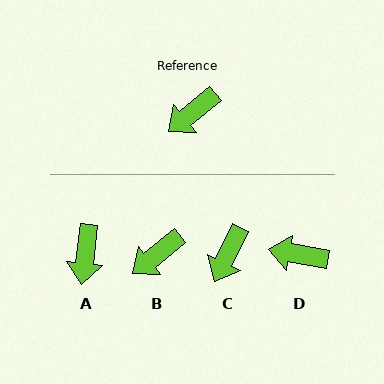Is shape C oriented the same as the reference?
No, it is off by about 26 degrees.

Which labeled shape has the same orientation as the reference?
B.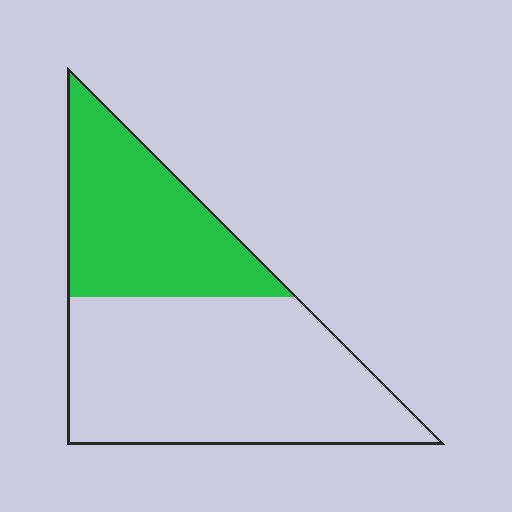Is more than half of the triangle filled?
No.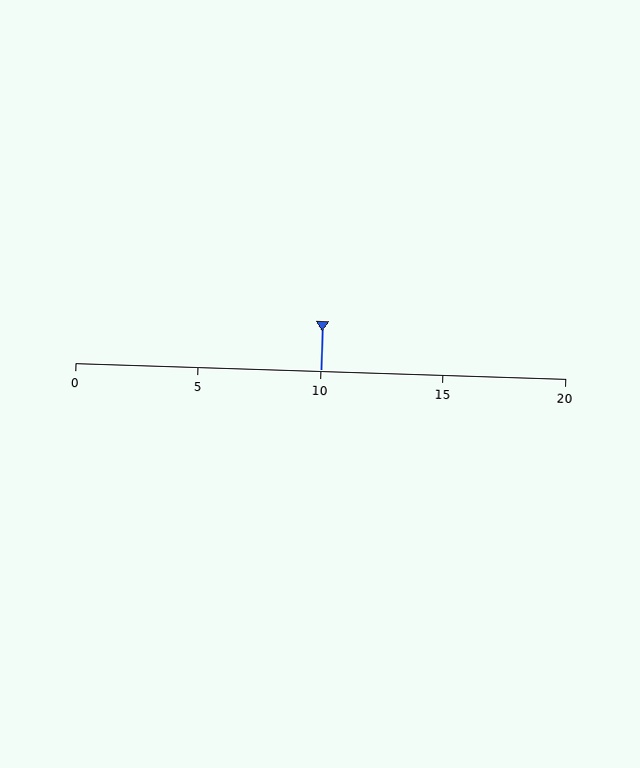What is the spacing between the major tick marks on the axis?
The major ticks are spaced 5 apart.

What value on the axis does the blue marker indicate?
The marker indicates approximately 10.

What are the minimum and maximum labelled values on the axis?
The axis runs from 0 to 20.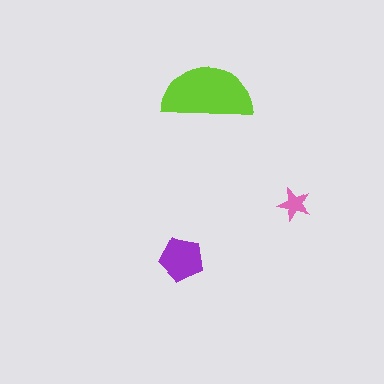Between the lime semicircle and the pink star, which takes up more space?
The lime semicircle.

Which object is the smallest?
The pink star.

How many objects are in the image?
There are 3 objects in the image.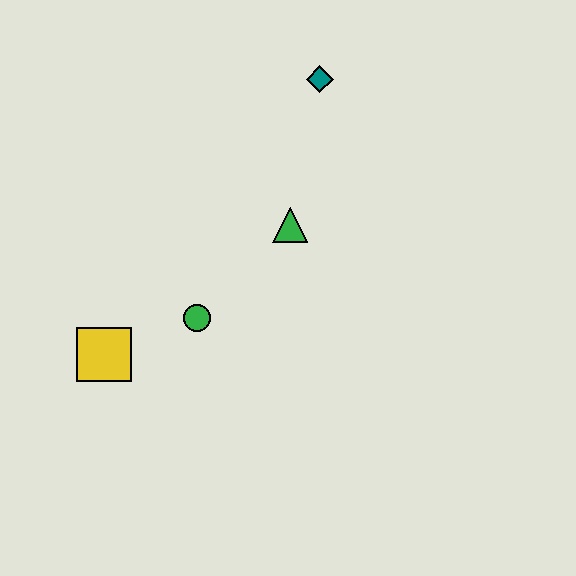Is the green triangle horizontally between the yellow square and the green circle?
No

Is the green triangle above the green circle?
Yes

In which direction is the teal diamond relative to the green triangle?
The teal diamond is above the green triangle.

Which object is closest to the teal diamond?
The green triangle is closest to the teal diamond.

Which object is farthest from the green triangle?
The yellow square is farthest from the green triangle.